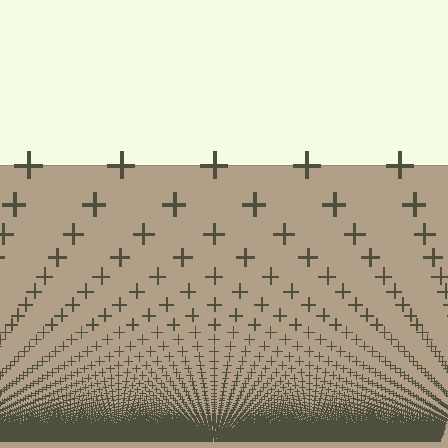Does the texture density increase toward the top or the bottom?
Density increases toward the bottom.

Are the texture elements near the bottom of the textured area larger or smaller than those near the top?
Smaller. The gradient is inverted — elements near the bottom are smaller and denser.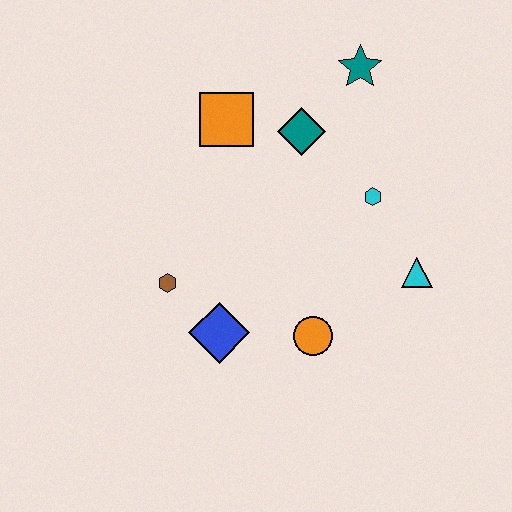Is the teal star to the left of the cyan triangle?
Yes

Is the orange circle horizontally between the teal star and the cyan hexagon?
No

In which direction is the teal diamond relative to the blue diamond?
The teal diamond is above the blue diamond.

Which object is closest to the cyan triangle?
The cyan hexagon is closest to the cyan triangle.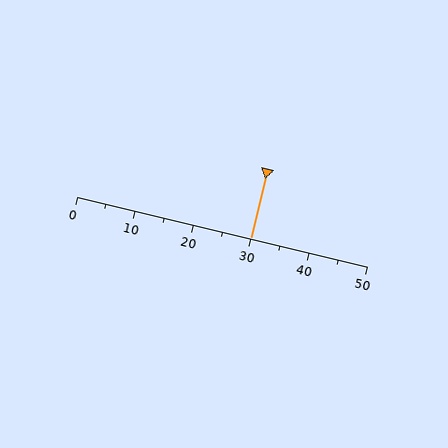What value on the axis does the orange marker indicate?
The marker indicates approximately 30.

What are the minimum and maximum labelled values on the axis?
The axis runs from 0 to 50.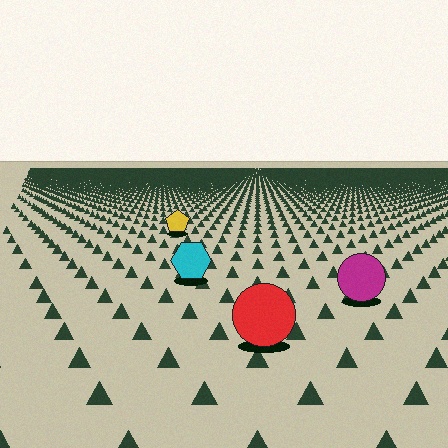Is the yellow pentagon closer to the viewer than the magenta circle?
No. The magenta circle is closer — you can tell from the texture gradient: the ground texture is coarser near it.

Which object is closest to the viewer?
The red circle is closest. The texture marks near it are larger and more spread out.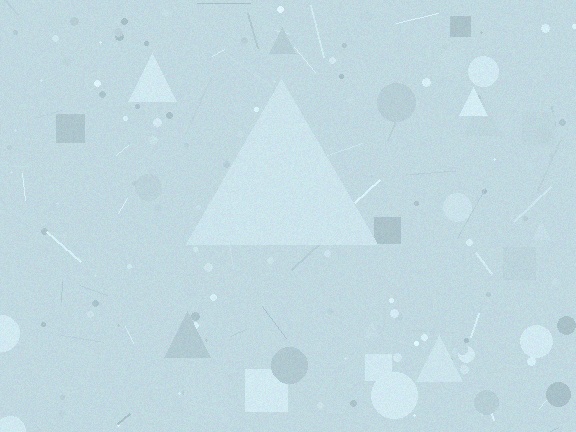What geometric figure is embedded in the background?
A triangle is embedded in the background.